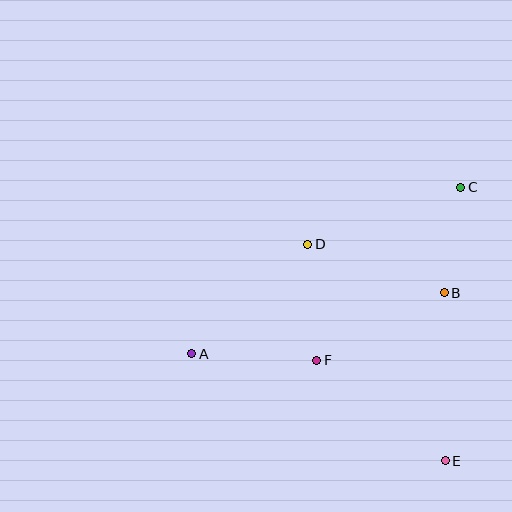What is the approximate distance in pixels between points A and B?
The distance between A and B is approximately 260 pixels.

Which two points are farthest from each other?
Points A and C are farthest from each other.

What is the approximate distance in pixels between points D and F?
The distance between D and F is approximately 116 pixels.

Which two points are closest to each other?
Points B and C are closest to each other.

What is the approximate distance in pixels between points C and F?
The distance between C and F is approximately 225 pixels.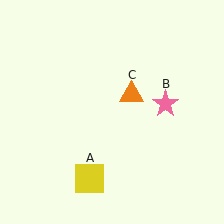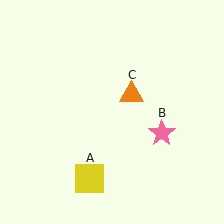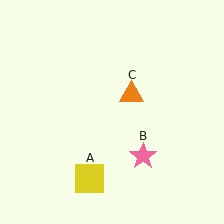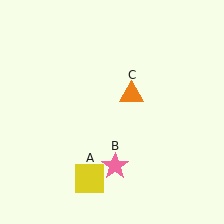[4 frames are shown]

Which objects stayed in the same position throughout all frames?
Yellow square (object A) and orange triangle (object C) remained stationary.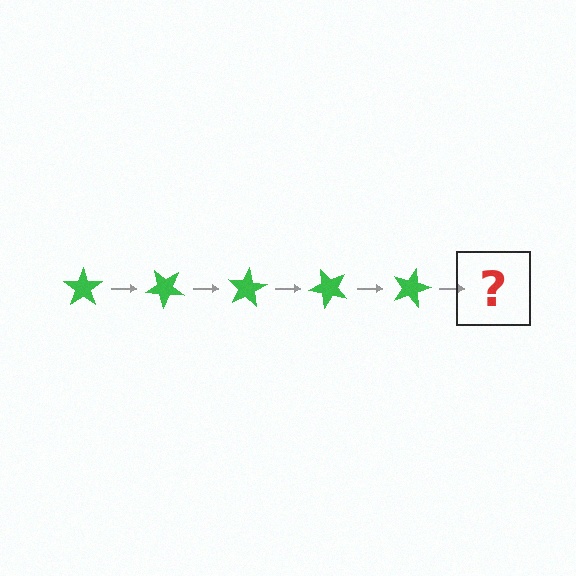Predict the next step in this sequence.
The next step is a green star rotated 200 degrees.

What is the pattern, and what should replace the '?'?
The pattern is that the star rotates 40 degrees each step. The '?' should be a green star rotated 200 degrees.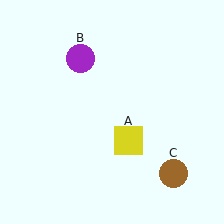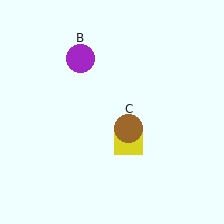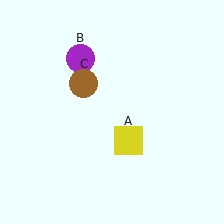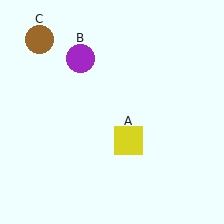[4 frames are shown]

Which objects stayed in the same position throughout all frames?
Yellow square (object A) and purple circle (object B) remained stationary.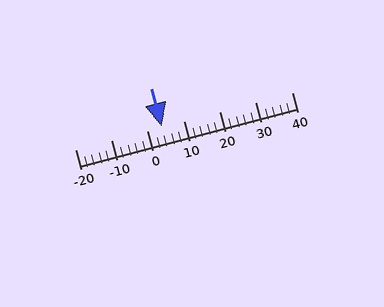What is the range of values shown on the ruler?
The ruler shows values from -20 to 40.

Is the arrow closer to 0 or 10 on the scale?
The arrow is closer to 0.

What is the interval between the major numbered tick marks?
The major tick marks are spaced 10 units apart.